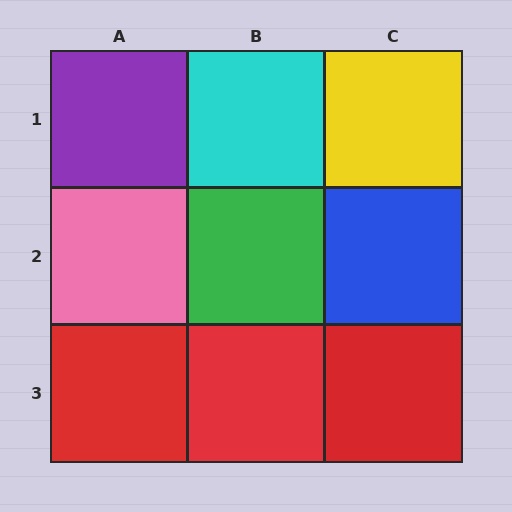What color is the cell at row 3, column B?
Red.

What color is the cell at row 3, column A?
Red.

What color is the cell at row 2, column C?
Blue.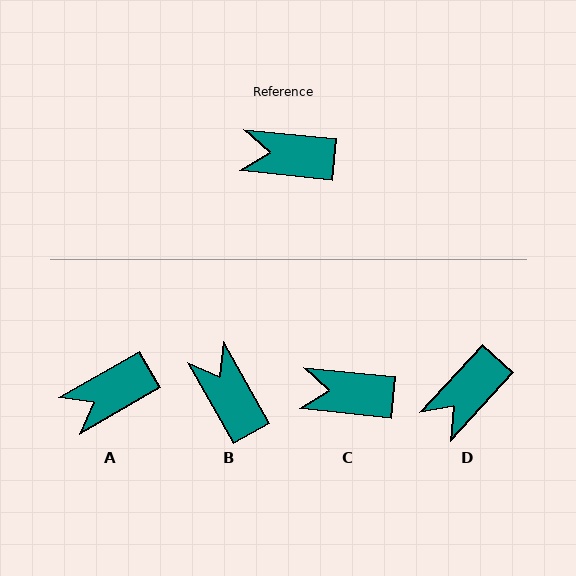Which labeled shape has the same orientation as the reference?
C.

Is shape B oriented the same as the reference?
No, it is off by about 55 degrees.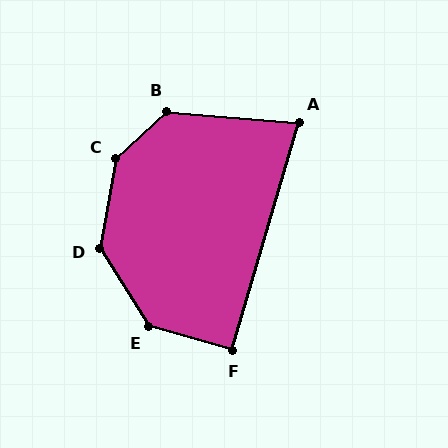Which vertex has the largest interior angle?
C, at approximately 143 degrees.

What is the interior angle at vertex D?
Approximately 138 degrees (obtuse).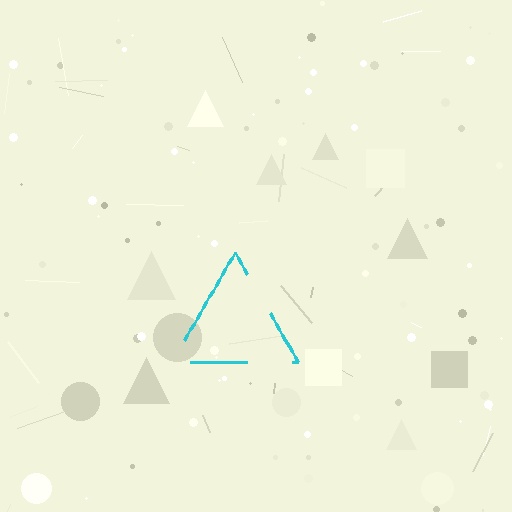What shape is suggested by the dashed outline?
The dashed outline suggests a triangle.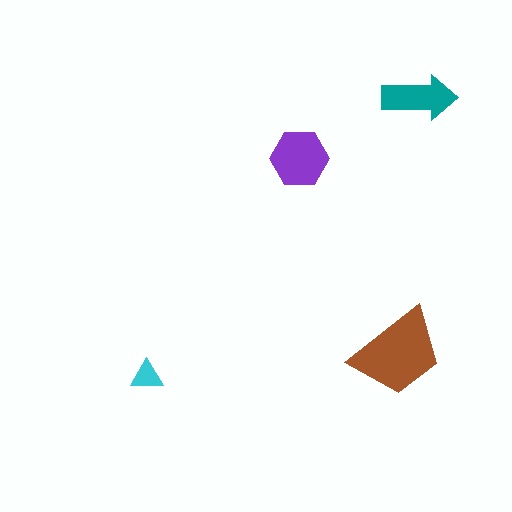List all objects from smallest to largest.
The cyan triangle, the teal arrow, the purple hexagon, the brown trapezoid.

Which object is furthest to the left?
The cyan triangle is leftmost.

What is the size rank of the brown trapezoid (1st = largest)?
1st.